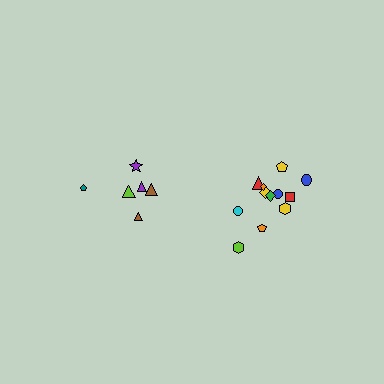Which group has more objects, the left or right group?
The right group.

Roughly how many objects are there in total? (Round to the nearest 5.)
Roughly 20 objects in total.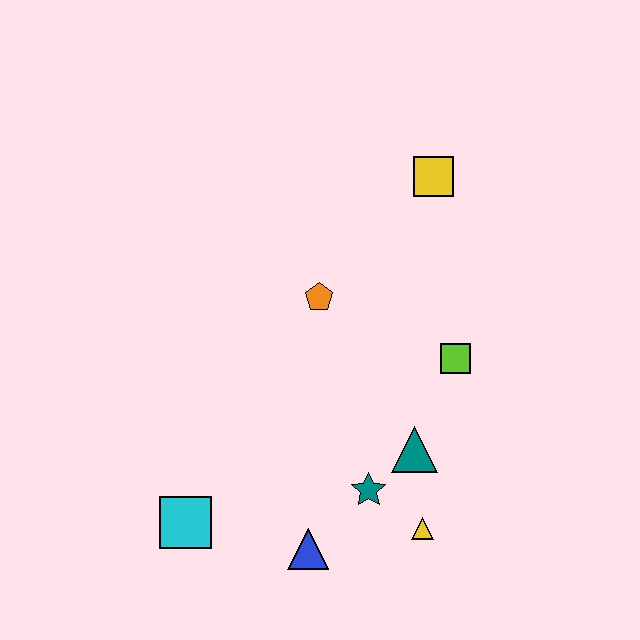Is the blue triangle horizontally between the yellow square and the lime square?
No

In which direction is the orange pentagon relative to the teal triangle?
The orange pentagon is above the teal triangle.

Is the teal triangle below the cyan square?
No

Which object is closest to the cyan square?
The blue triangle is closest to the cyan square.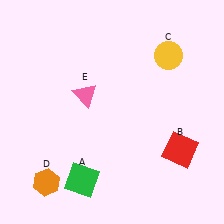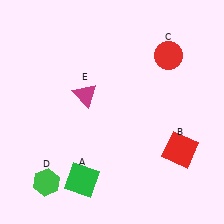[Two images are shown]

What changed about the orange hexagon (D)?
In Image 1, D is orange. In Image 2, it changed to green.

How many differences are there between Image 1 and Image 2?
There are 3 differences between the two images.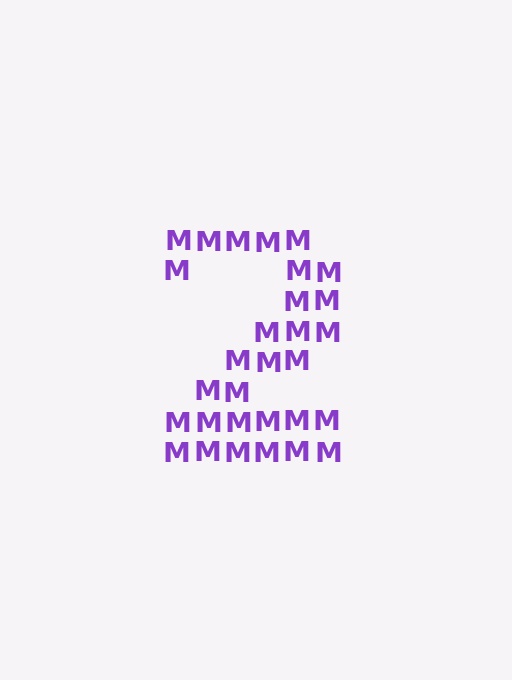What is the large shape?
The large shape is the digit 2.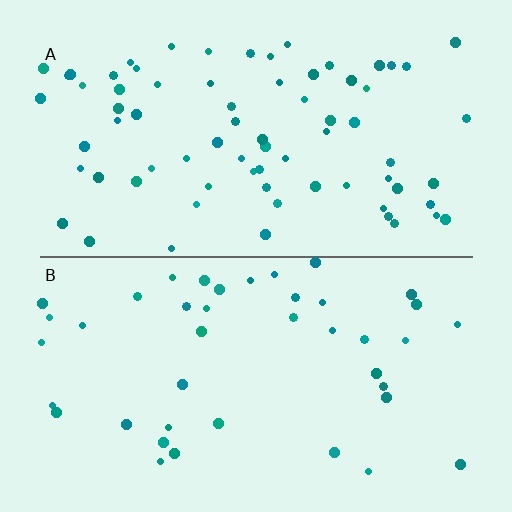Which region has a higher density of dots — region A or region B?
A (the top).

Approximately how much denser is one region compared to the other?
Approximately 1.8× — region A over region B.